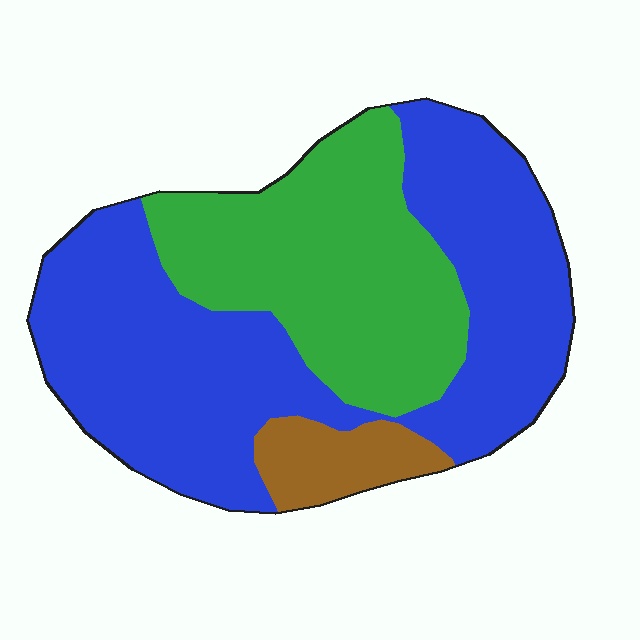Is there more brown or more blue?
Blue.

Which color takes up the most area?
Blue, at roughly 60%.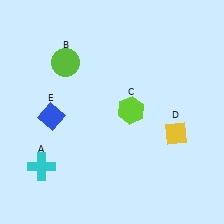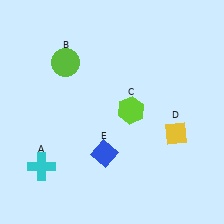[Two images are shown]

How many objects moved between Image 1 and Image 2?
1 object moved between the two images.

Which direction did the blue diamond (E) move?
The blue diamond (E) moved right.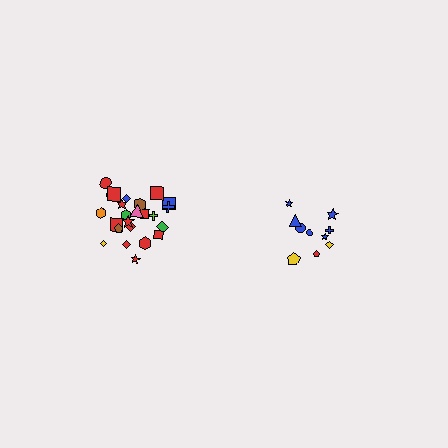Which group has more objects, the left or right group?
The left group.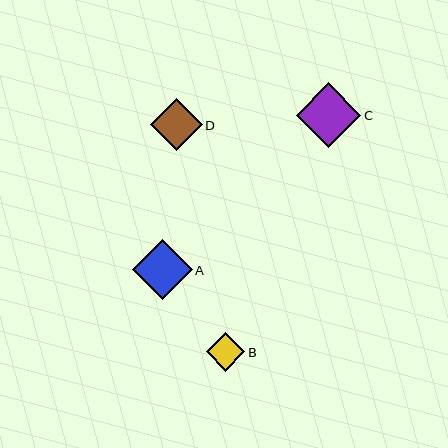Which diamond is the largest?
Diamond C is the largest with a size of approximately 65 pixels.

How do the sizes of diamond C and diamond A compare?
Diamond C and diamond A are approximately the same size.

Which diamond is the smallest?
Diamond B is the smallest with a size of approximately 39 pixels.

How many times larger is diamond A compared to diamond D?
Diamond A is approximately 1.2 times the size of diamond D.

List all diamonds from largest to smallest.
From largest to smallest: C, A, D, B.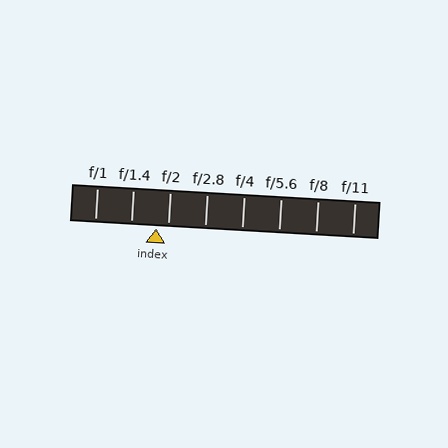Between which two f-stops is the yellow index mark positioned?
The index mark is between f/1.4 and f/2.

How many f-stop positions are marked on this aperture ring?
There are 8 f-stop positions marked.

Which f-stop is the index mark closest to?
The index mark is closest to f/2.